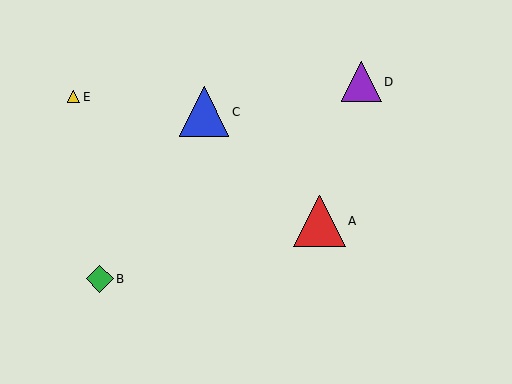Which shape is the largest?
The red triangle (labeled A) is the largest.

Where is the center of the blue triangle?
The center of the blue triangle is at (204, 112).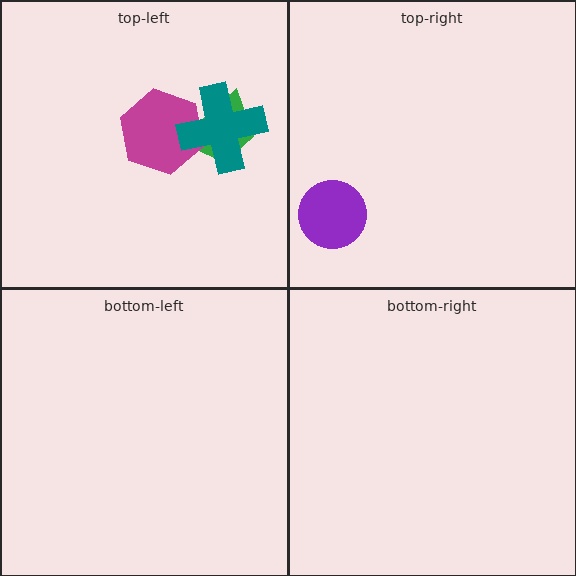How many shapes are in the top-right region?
1.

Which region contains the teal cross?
The top-left region.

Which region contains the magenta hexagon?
The top-left region.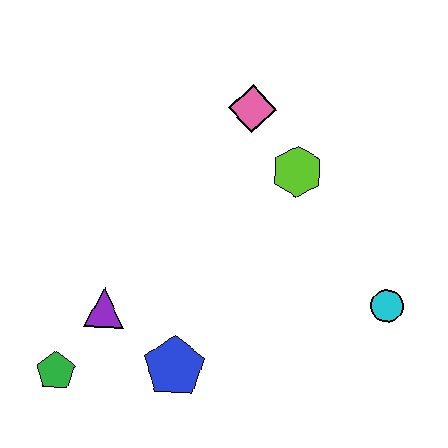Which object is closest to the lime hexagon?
The pink diamond is closest to the lime hexagon.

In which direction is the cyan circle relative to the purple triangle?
The cyan circle is to the right of the purple triangle.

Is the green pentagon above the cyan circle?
No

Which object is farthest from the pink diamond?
The green pentagon is farthest from the pink diamond.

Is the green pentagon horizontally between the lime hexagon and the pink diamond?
No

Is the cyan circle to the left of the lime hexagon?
No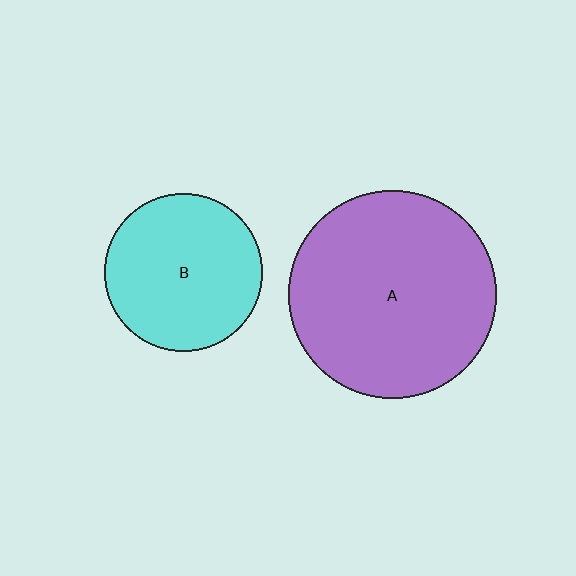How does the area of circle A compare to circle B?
Approximately 1.7 times.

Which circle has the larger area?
Circle A (purple).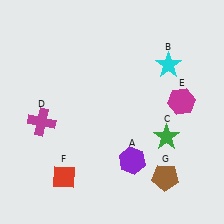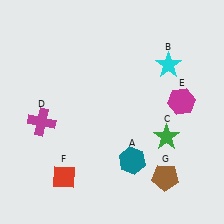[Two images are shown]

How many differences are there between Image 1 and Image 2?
There is 1 difference between the two images.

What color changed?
The hexagon (A) changed from purple in Image 1 to teal in Image 2.